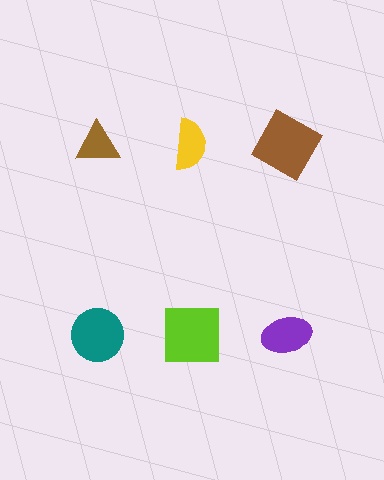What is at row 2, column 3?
A purple ellipse.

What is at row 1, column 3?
A brown square.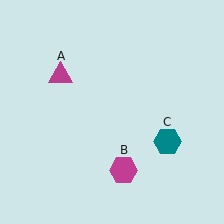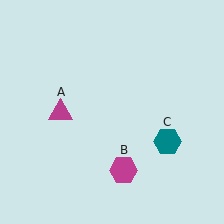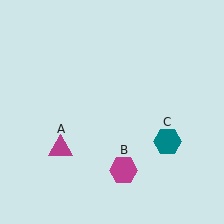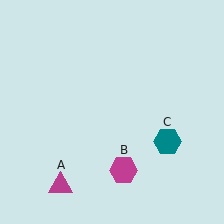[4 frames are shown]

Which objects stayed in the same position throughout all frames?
Magenta hexagon (object B) and teal hexagon (object C) remained stationary.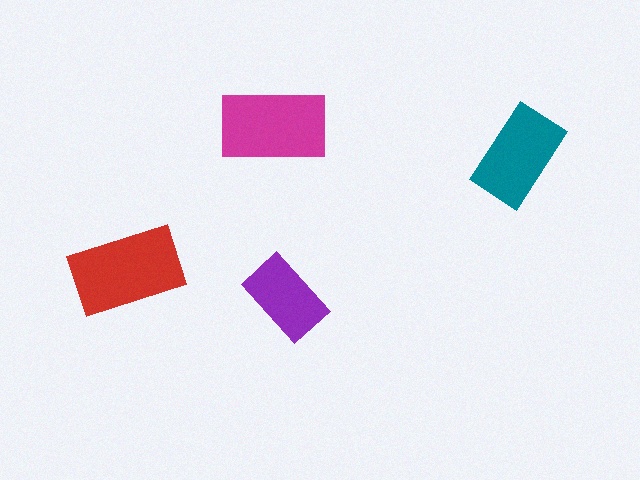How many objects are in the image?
There are 4 objects in the image.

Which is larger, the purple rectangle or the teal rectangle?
The teal one.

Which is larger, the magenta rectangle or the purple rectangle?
The magenta one.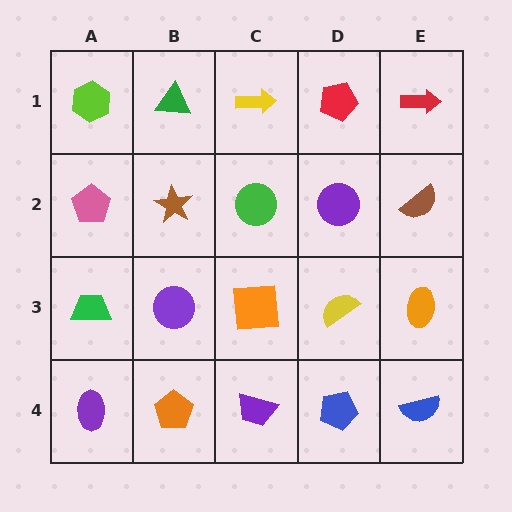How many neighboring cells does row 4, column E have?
2.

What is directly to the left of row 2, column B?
A pink pentagon.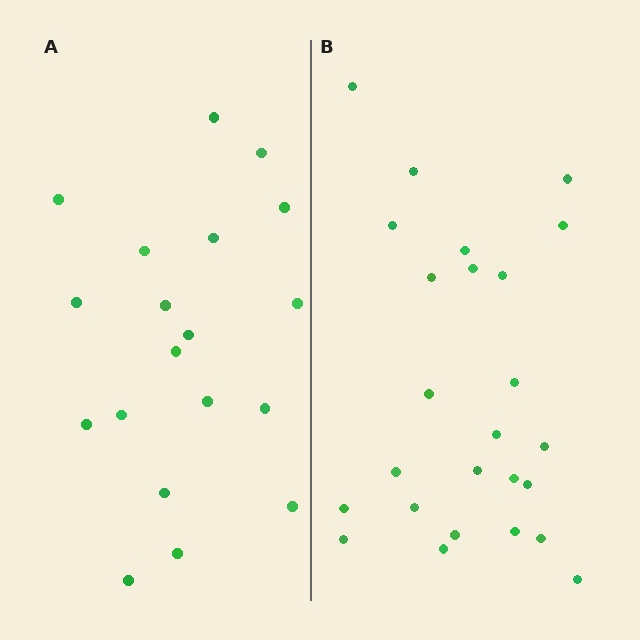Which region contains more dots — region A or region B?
Region B (the right region) has more dots.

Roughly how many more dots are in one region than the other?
Region B has about 6 more dots than region A.